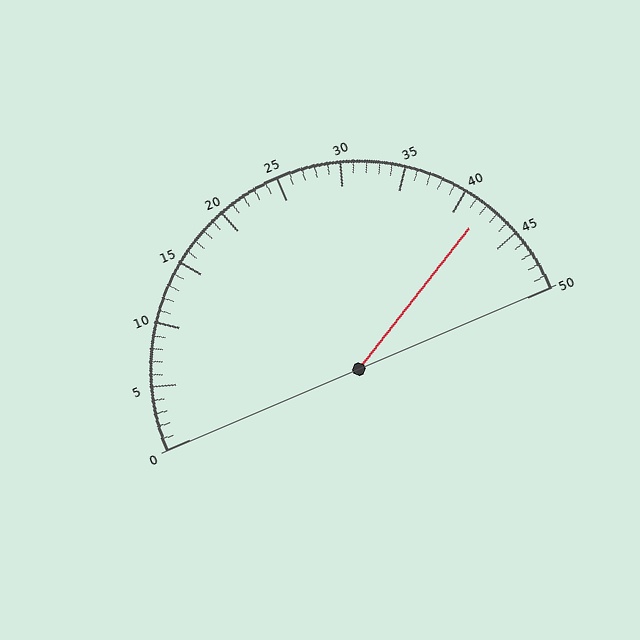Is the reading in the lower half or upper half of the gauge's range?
The reading is in the upper half of the range (0 to 50).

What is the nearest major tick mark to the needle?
The nearest major tick mark is 40.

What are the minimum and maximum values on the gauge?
The gauge ranges from 0 to 50.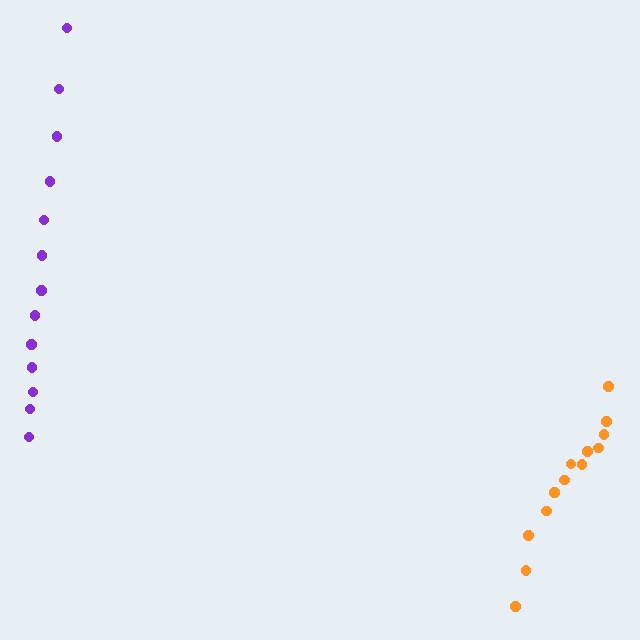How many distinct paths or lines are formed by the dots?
There are 2 distinct paths.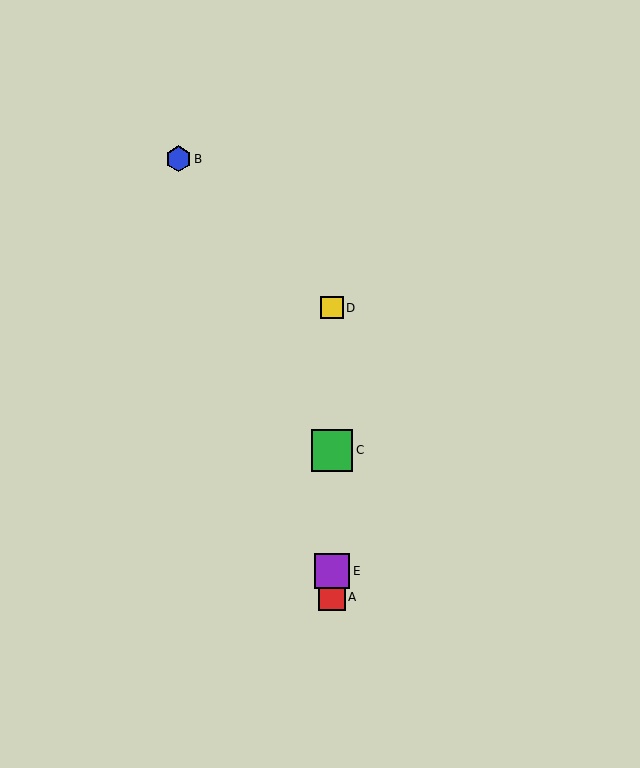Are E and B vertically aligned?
No, E is at x≈332 and B is at x≈178.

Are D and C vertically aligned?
Yes, both are at x≈332.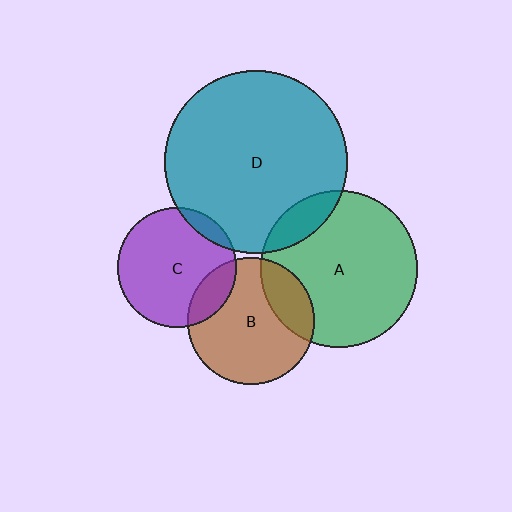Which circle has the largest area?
Circle D (teal).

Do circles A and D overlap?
Yes.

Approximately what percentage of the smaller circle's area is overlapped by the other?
Approximately 10%.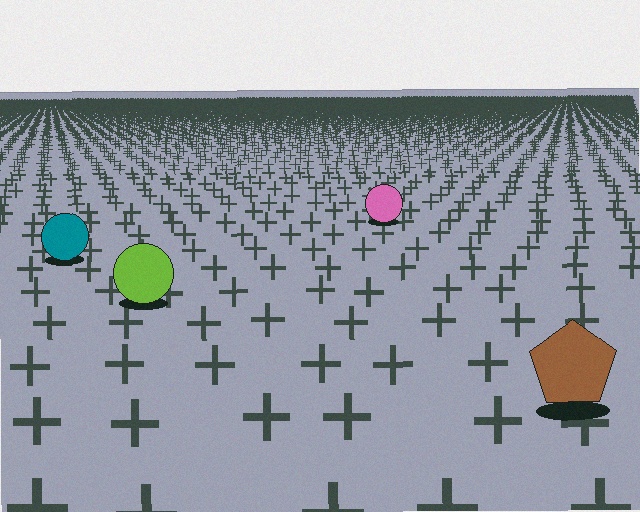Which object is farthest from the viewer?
The pink circle is farthest from the viewer. It appears smaller and the ground texture around it is denser.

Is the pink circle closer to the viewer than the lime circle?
No. The lime circle is closer — you can tell from the texture gradient: the ground texture is coarser near it.